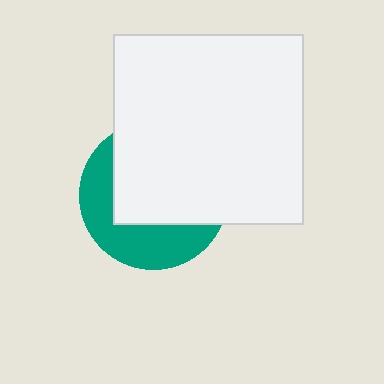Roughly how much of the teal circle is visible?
A small part of it is visible (roughly 39%).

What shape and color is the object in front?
The object in front is a white square.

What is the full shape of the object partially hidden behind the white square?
The partially hidden object is a teal circle.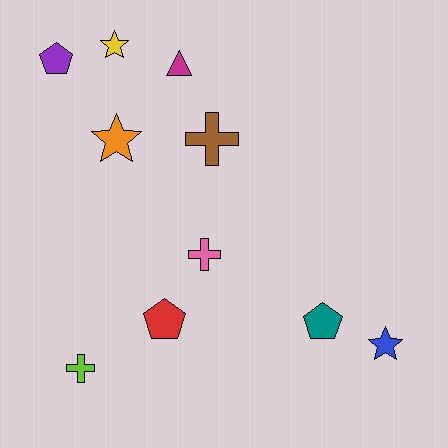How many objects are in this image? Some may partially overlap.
There are 10 objects.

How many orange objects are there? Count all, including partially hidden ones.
There is 1 orange object.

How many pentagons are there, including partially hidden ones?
There are 3 pentagons.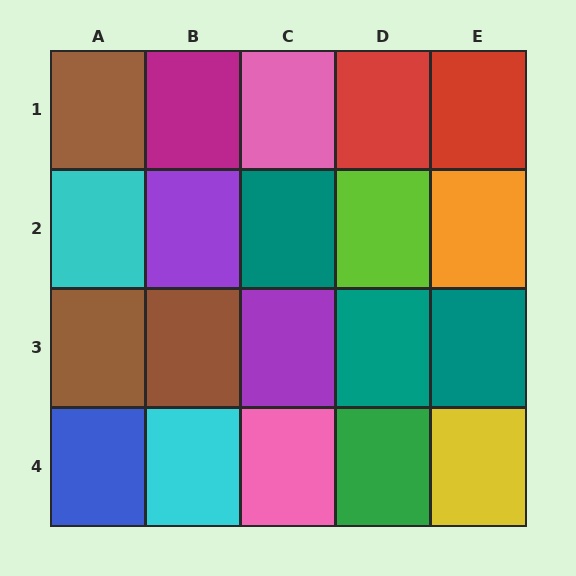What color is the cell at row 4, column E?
Yellow.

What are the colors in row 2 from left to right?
Cyan, purple, teal, lime, orange.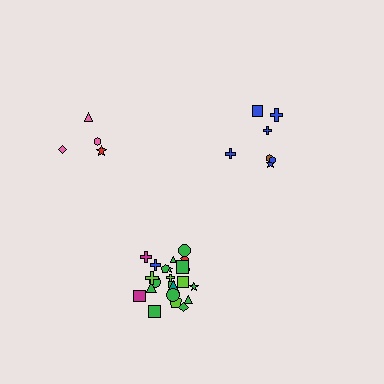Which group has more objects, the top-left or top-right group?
The top-right group.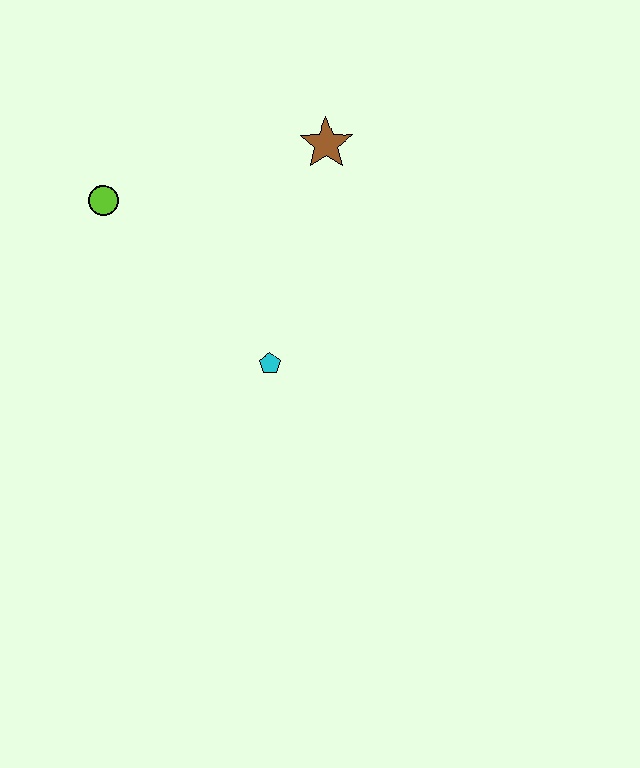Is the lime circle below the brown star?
Yes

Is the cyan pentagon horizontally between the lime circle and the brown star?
Yes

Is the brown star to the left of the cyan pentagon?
No